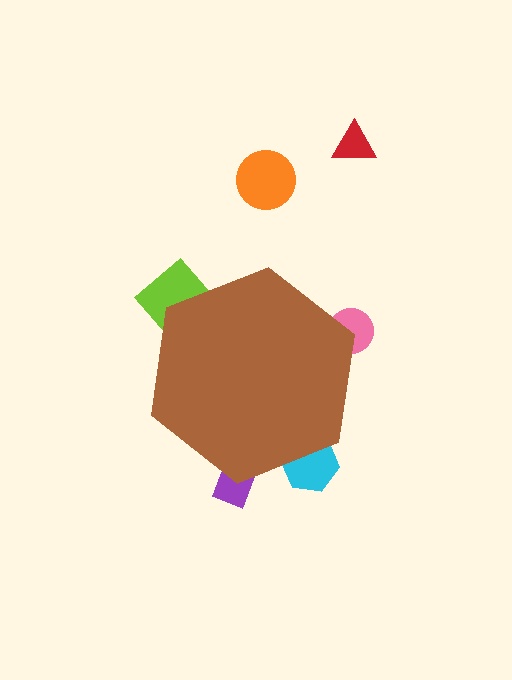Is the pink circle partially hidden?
Yes, the pink circle is partially hidden behind the brown hexagon.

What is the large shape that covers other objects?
A brown hexagon.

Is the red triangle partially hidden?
No, the red triangle is fully visible.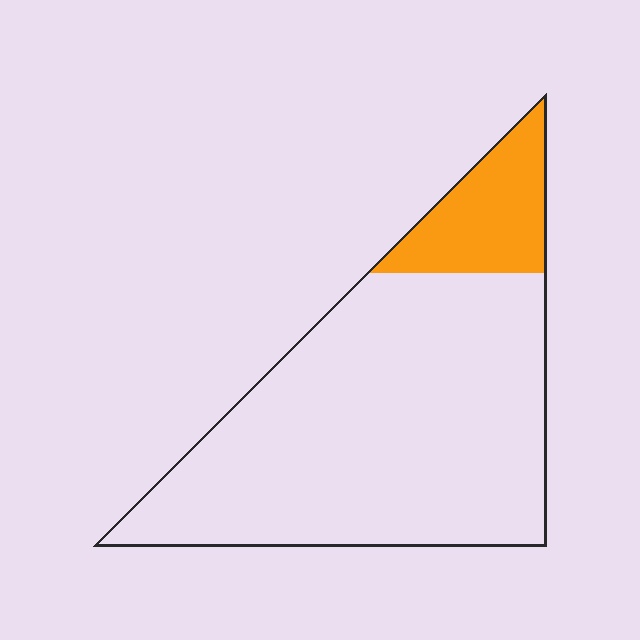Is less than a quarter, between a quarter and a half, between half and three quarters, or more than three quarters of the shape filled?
Less than a quarter.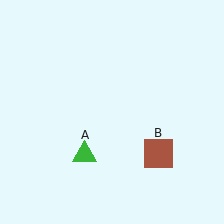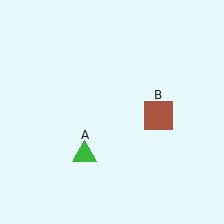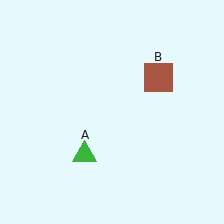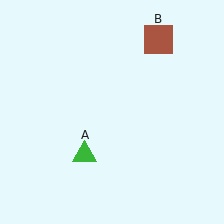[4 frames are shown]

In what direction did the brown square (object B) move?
The brown square (object B) moved up.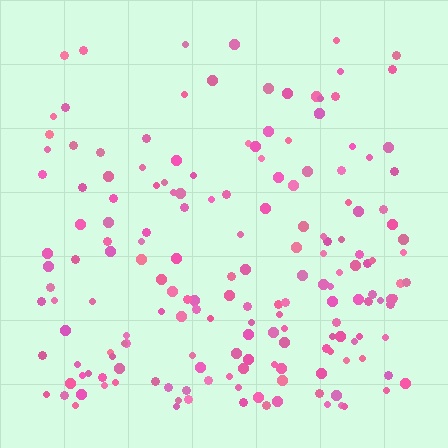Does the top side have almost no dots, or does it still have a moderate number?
Still a moderate number, just noticeably fewer than the bottom.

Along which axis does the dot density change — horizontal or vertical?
Vertical.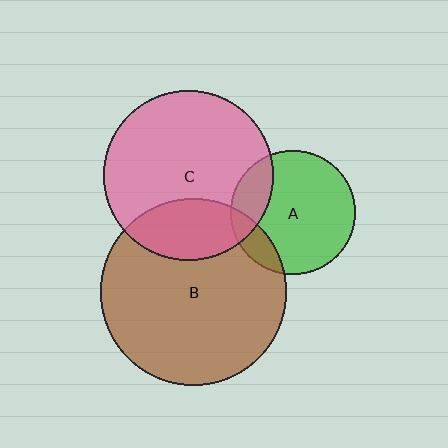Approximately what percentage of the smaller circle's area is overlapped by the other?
Approximately 25%.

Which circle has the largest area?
Circle B (brown).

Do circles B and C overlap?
Yes.